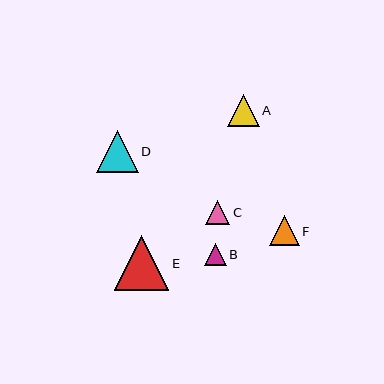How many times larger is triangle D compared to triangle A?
Triangle D is approximately 1.3 times the size of triangle A.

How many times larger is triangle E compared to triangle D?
Triangle E is approximately 1.3 times the size of triangle D.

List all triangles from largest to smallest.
From largest to smallest: E, D, A, F, C, B.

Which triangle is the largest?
Triangle E is the largest with a size of approximately 54 pixels.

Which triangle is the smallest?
Triangle B is the smallest with a size of approximately 21 pixels.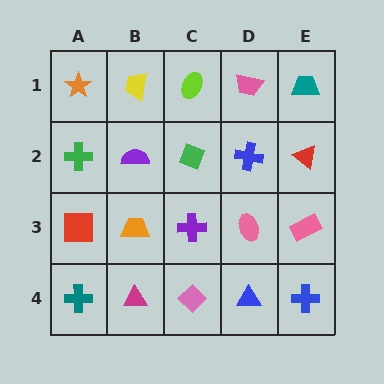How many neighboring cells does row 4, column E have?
2.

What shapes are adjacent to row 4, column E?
A pink rectangle (row 3, column E), a blue triangle (row 4, column D).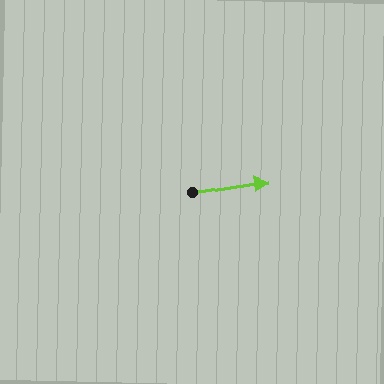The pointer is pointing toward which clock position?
Roughly 3 o'clock.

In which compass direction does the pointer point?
East.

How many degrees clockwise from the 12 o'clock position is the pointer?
Approximately 82 degrees.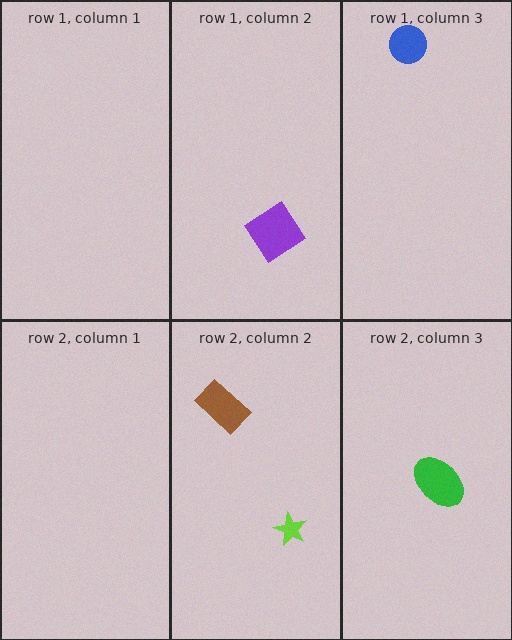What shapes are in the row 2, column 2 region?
The lime star, the brown rectangle.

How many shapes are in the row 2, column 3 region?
1.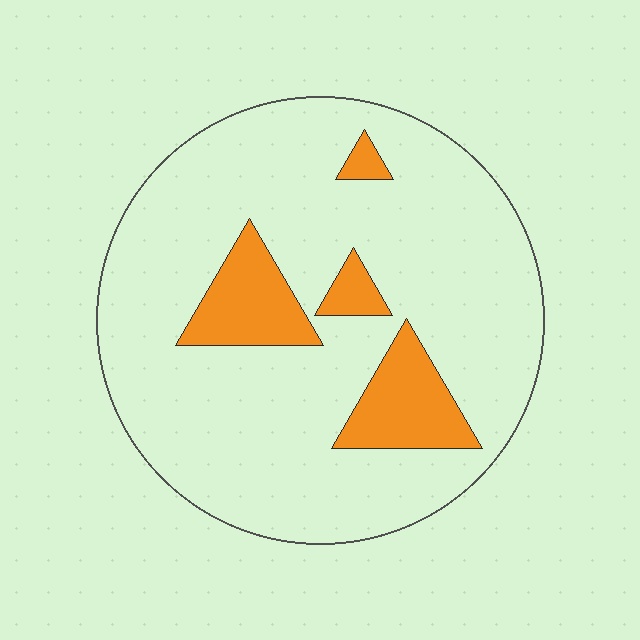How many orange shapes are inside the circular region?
4.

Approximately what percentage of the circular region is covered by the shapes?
Approximately 15%.